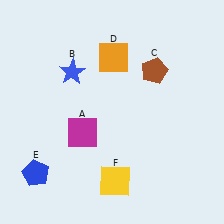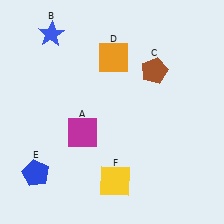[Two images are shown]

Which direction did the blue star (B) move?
The blue star (B) moved up.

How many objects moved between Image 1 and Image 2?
1 object moved between the two images.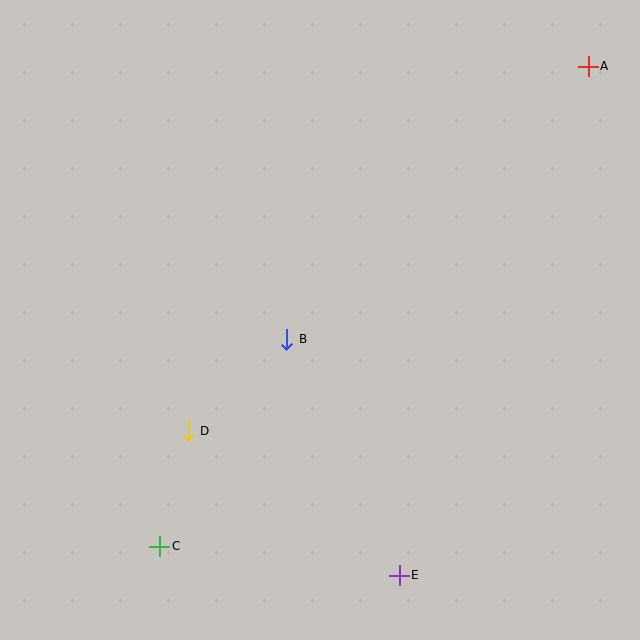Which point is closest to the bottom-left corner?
Point C is closest to the bottom-left corner.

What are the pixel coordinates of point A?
Point A is at (588, 66).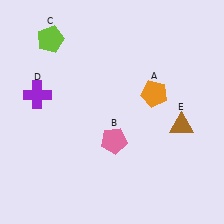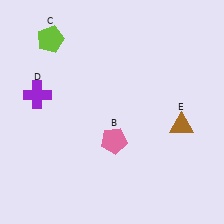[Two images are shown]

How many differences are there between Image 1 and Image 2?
There is 1 difference between the two images.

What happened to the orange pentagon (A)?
The orange pentagon (A) was removed in Image 2. It was in the top-right area of Image 1.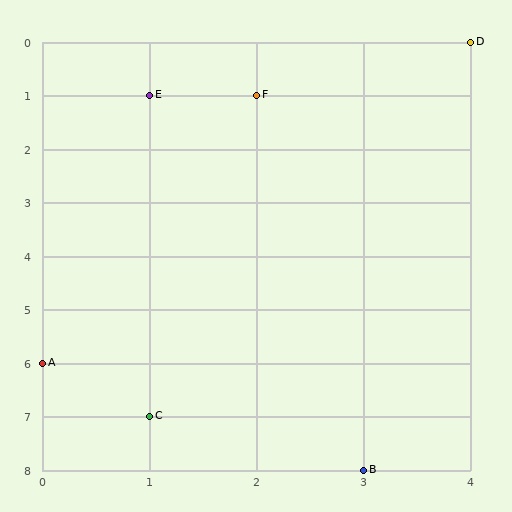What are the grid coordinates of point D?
Point D is at grid coordinates (4, 0).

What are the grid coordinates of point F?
Point F is at grid coordinates (2, 1).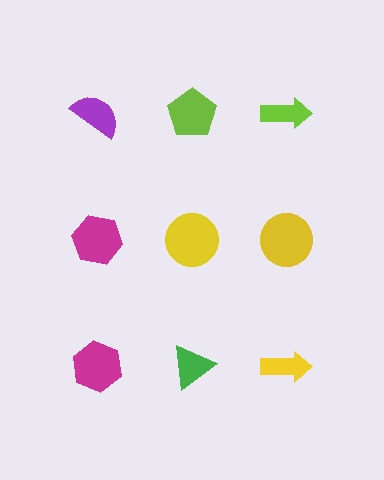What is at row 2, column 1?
A magenta hexagon.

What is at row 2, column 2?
A yellow circle.